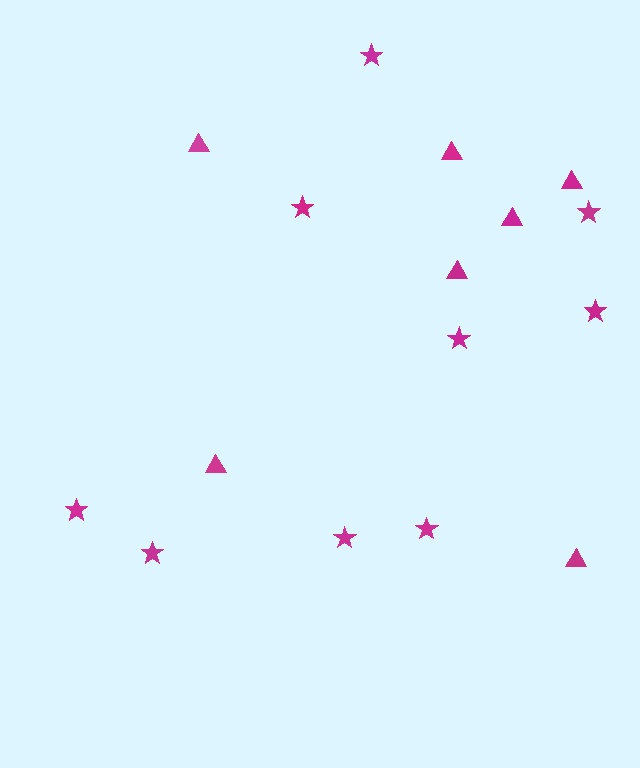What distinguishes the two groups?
There are 2 groups: one group of stars (9) and one group of triangles (7).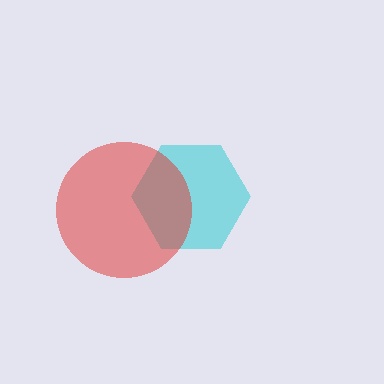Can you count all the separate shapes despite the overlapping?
Yes, there are 2 separate shapes.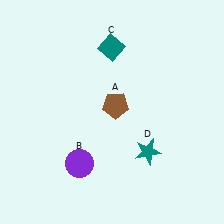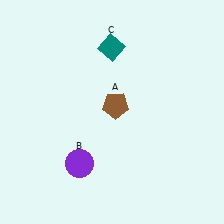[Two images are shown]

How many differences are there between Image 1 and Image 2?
There is 1 difference between the two images.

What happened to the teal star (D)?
The teal star (D) was removed in Image 2. It was in the bottom-right area of Image 1.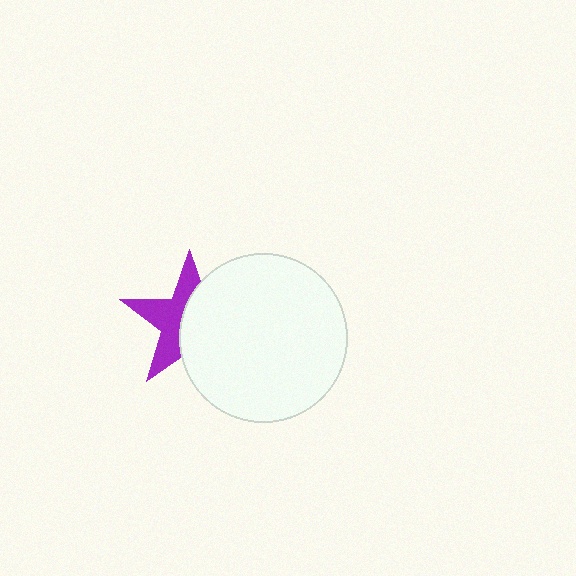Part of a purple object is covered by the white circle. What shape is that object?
It is a star.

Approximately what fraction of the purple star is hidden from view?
Roughly 53% of the purple star is hidden behind the white circle.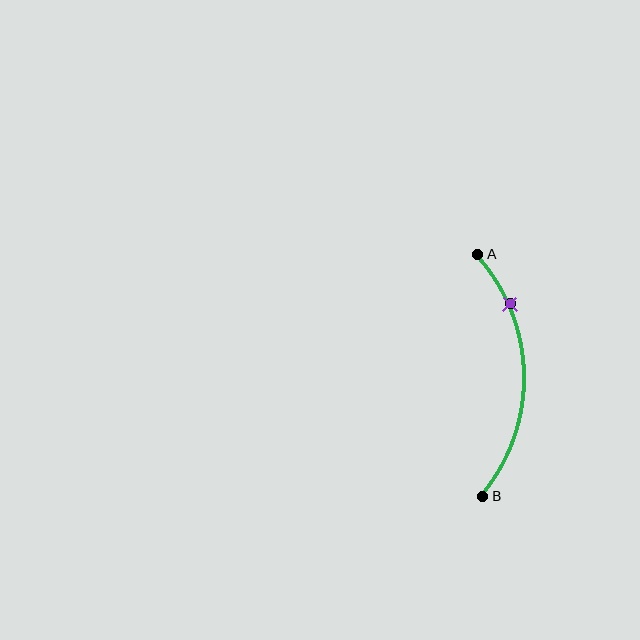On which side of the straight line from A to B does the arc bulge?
The arc bulges to the right of the straight line connecting A and B.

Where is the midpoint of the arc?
The arc midpoint is the point on the curve farthest from the straight line joining A and B. It sits to the right of that line.